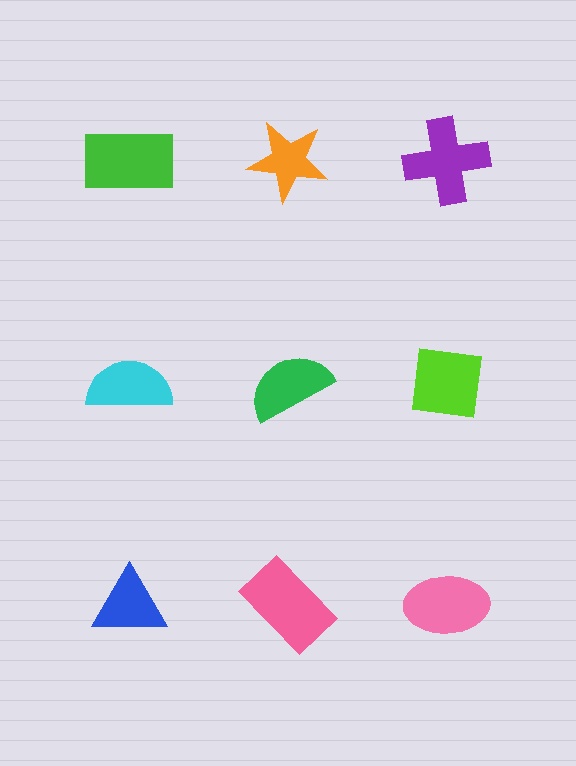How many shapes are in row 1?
3 shapes.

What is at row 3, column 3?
A pink ellipse.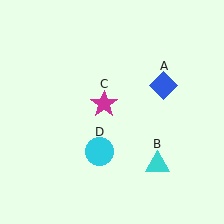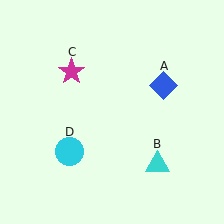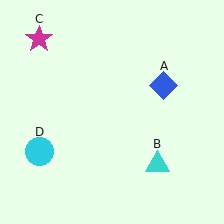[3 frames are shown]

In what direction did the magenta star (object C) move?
The magenta star (object C) moved up and to the left.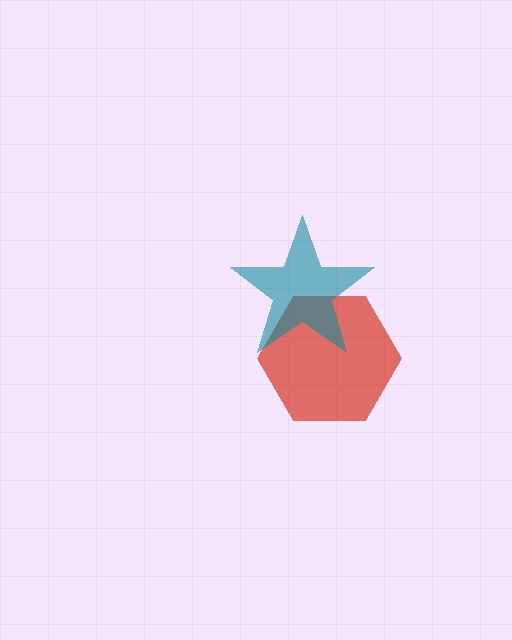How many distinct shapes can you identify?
There are 2 distinct shapes: a red hexagon, a teal star.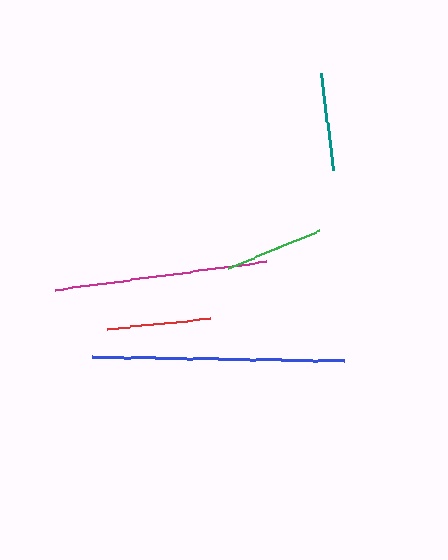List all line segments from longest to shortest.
From longest to shortest: blue, magenta, red, green, teal.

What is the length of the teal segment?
The teal segment is approximately 97 pixels long.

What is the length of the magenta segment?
The magenta segment is approximately 213 pixels long.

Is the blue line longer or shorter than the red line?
The blue line is longer than the red line.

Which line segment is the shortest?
The teal line is the shortest at approximately 97 pixels.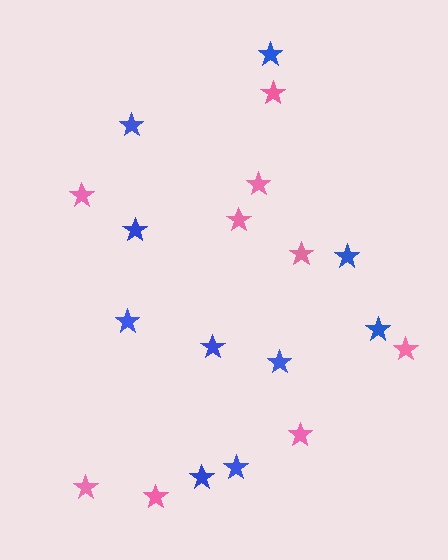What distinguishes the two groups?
There are 2 groups: one group of pink stars (9) and one group of blue stars (10).